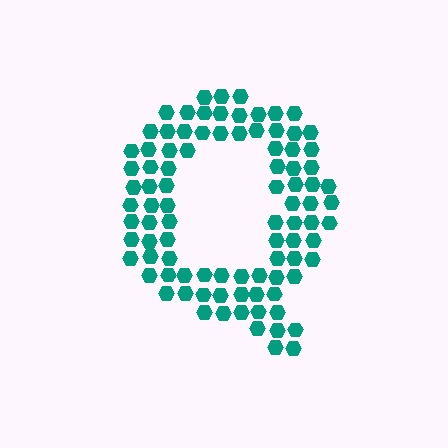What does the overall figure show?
The overall figure shows the letter Q.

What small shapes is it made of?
It is made of small hexagons.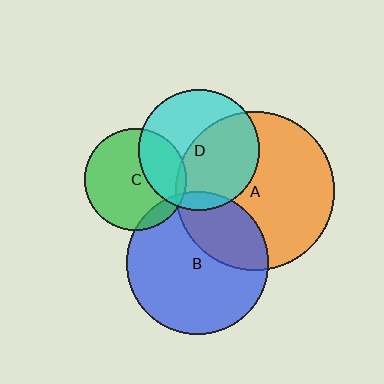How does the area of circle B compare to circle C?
Approximately 2.0 times.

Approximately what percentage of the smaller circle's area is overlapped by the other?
Approximately 30%.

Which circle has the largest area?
Circle A (orange).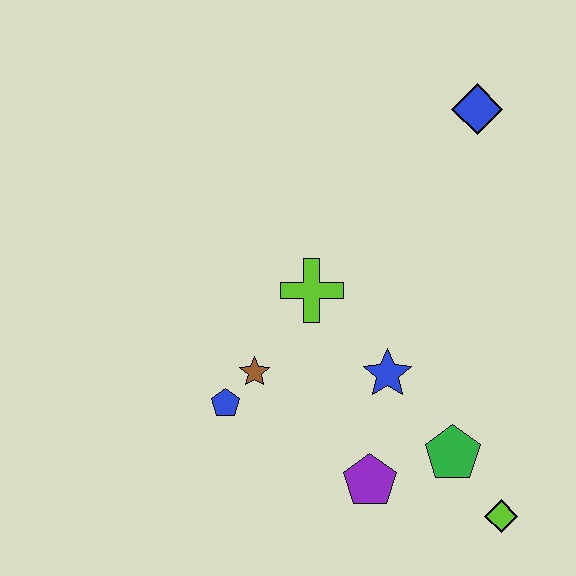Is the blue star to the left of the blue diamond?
Yes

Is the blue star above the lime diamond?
Yes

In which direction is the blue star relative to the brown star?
The blue star is to the right of the brown star.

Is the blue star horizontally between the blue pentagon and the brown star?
No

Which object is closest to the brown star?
The blue pentagon is closest to the brown star.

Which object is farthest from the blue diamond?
The lime diamond is farthest from the blue diamond.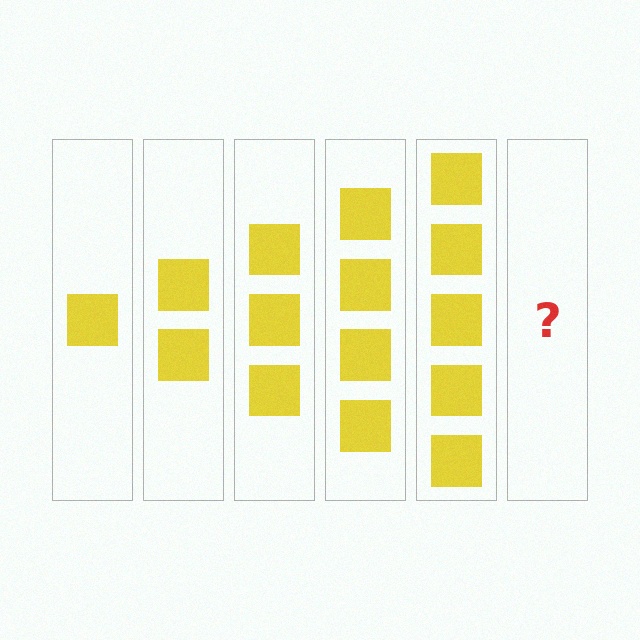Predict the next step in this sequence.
The next step is 6 squares.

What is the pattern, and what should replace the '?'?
The pattern is that each step adds one more square. The '?' should be 6 squares.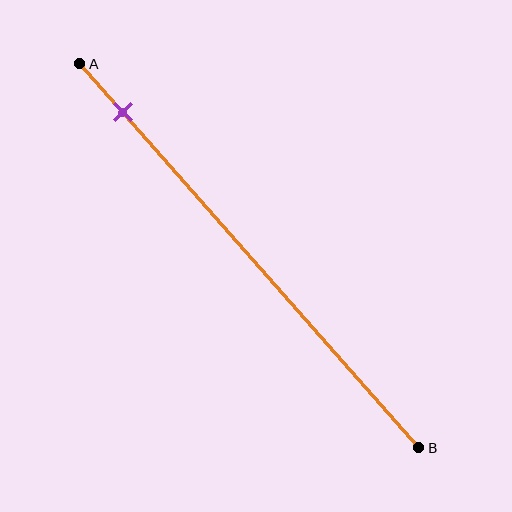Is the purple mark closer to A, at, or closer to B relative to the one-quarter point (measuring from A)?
The purple mark is closer to point A than the one-quarter point of segment AB.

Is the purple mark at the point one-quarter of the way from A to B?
No, the mark is at about 15% from A, not at the 25% one-quarter point.